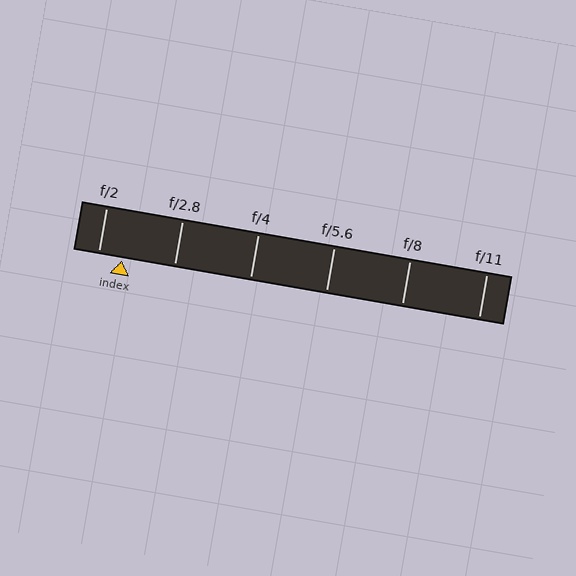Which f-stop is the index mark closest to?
The index mark is closest to f/2.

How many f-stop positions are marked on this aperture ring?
There are 6 f-stop positions marked.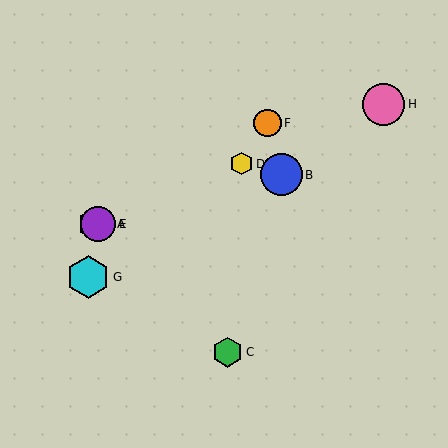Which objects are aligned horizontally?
Objects A, E are aligned horizontally.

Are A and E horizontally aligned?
Yes, both are at y≈224.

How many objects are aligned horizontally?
2 objects (A, E) are aligned horizontally.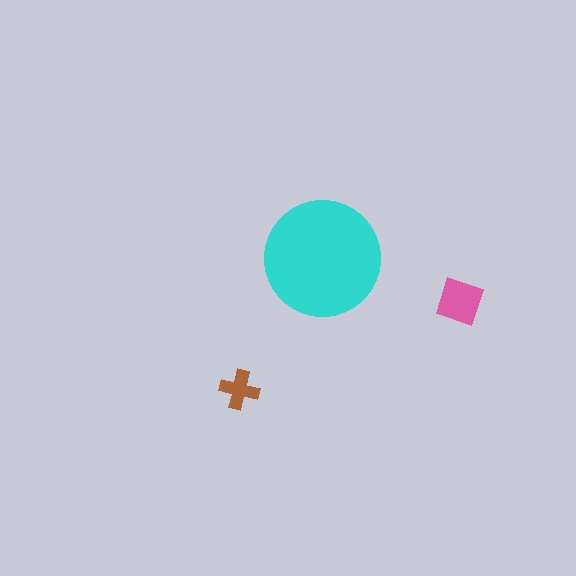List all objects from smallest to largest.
The brown cross, the pink diamond, the cyan circle.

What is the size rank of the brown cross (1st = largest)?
3rd.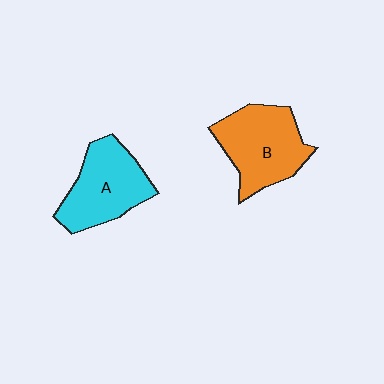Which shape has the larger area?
Shape B (orange).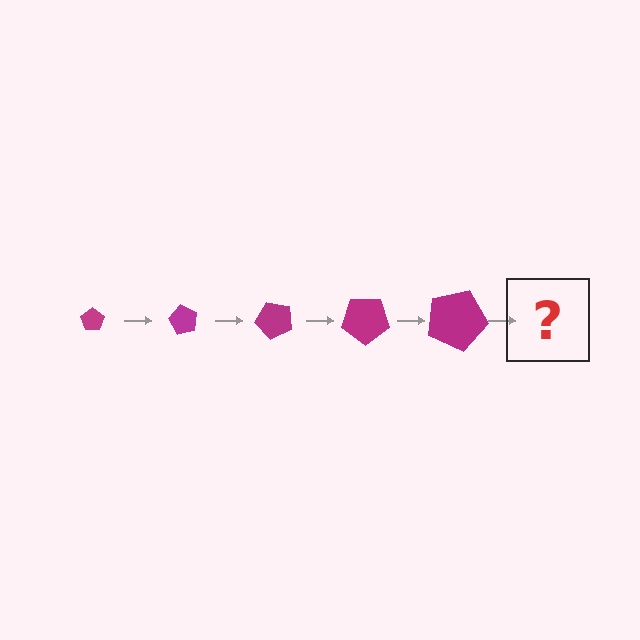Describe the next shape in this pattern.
It should be a pentagon, larger than the previous one and rotated 300 degrees from the start.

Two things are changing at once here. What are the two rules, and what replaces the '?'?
The two rules are that the pentagon grows larger each step and it rotates 60 degrees each step. The '?' should be a pentagon, larger than the previous one and rotated 300 degrees from the start.